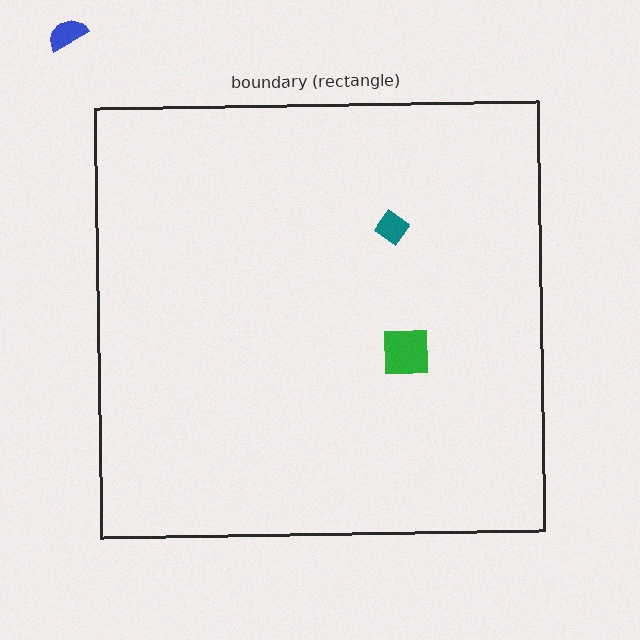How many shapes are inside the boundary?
2 inside, 1 outside.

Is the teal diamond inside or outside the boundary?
Inside.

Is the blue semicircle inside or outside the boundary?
Outside.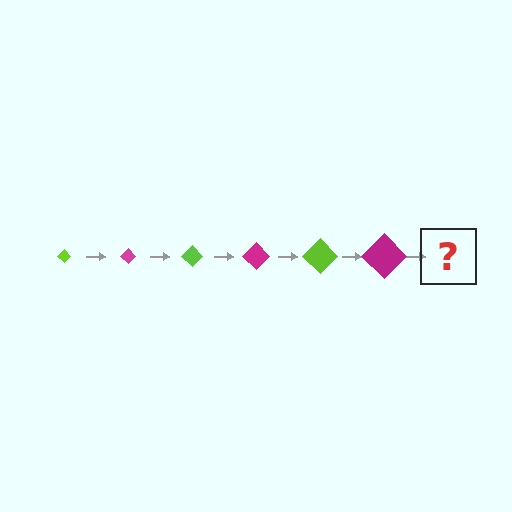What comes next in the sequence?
The next element should be a lime diamond, larger than the previous one.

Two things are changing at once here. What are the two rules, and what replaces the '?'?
The two rules are that the diamond grows larger each step and the color cycles through lime and magenta. The '?' should be a lime diamond, larger than the previous one.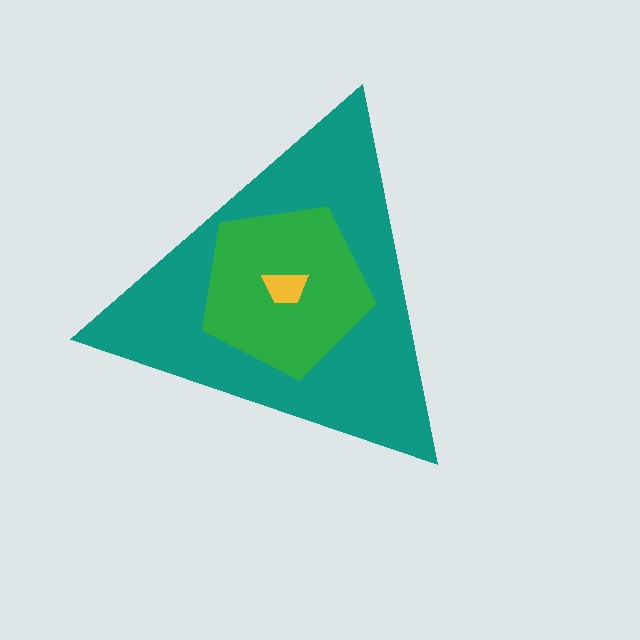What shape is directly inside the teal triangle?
The green pentagon.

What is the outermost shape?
The teal triangle.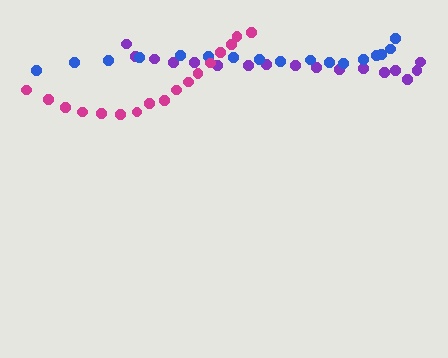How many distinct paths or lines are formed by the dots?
There are 3 distinct paths.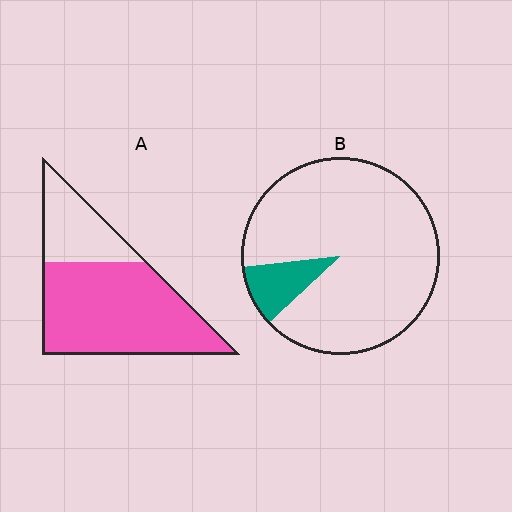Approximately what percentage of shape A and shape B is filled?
A is approximately 70% and B is approximately 10%.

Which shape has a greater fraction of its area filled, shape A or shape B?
Shape A.